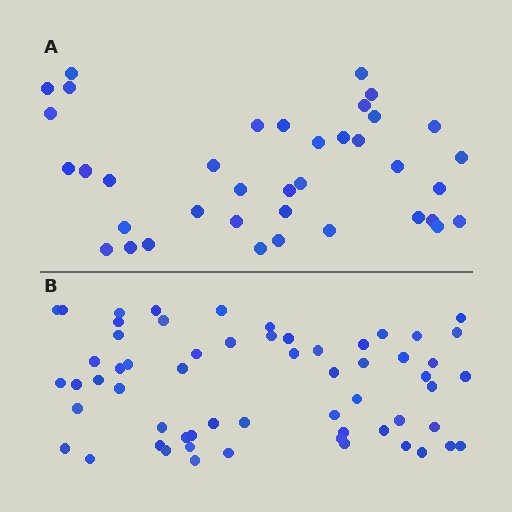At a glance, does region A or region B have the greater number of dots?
Region B (the bottom region) has more dots.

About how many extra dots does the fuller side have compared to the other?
Region B has approximately 20 more dots than region A.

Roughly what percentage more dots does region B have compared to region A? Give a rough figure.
About 60% more.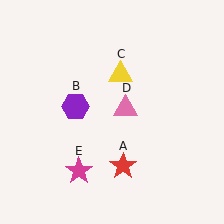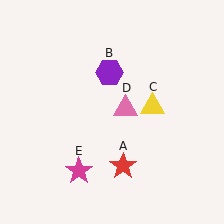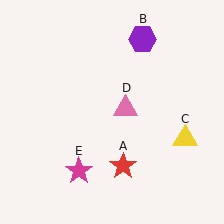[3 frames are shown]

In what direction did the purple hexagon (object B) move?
The purple hexagon (object B) moved up and to the right.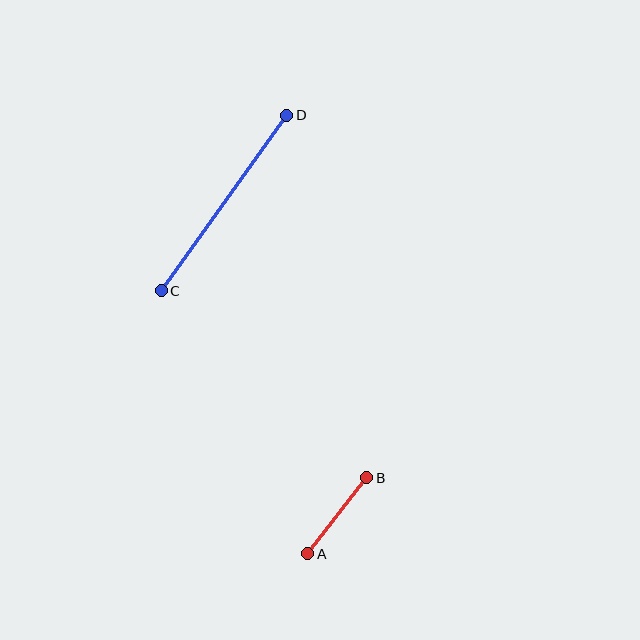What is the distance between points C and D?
The distance is approximately 216 pixels.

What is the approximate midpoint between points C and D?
The midpoint is at approximately (224, 203) pixels.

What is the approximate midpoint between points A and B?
The midpoint is at approximately (337, 516) pixels.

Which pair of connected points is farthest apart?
Points C and D are farthest apart.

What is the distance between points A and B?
The distance is approximately 96 pixels.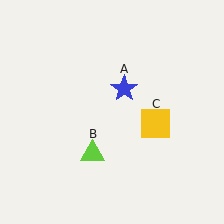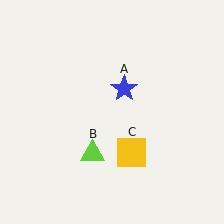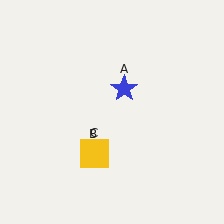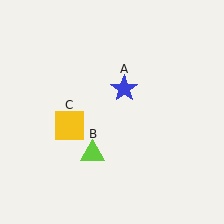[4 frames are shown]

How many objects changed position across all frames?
1 object changed position: yellow square (object C).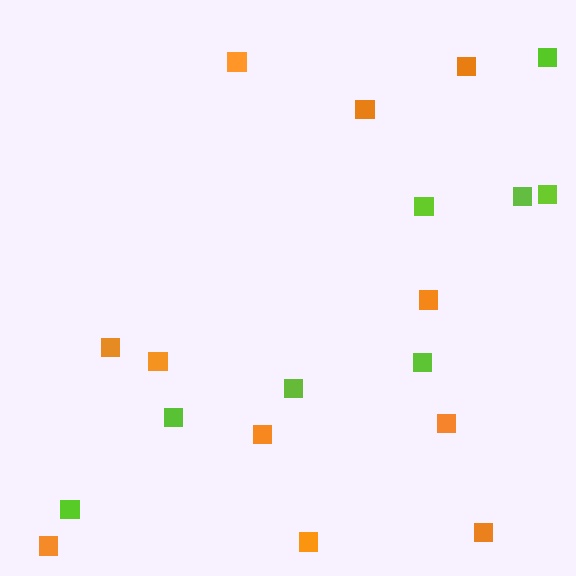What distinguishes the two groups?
There are 2 groups: one group of orange squares (11) and one group of lime squares (8).